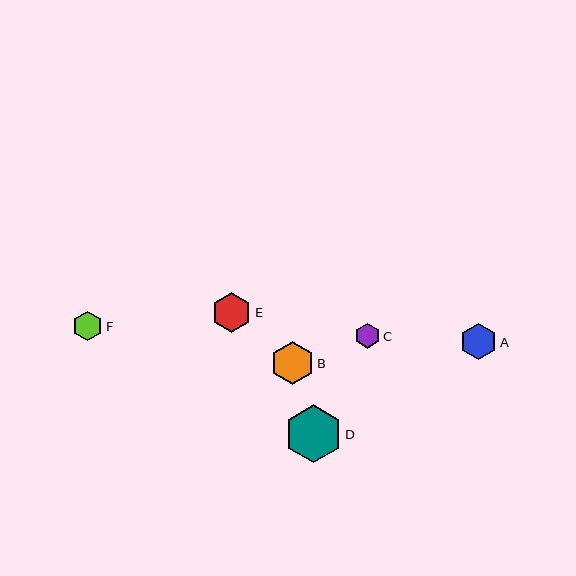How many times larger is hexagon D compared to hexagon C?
Hexagon D is approximately 2.3 times the size of hexagon C.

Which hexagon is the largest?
Hexagon D is the largest with a size of approximately 58 pixels.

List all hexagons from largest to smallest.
From largest to smallest: D, B, E, A, F, C.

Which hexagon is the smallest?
Hexagon C is the smallest with a size of approximately 25 pixels.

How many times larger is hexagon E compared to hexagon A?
Hexagon E is approximately 1.1 times the size of hexagon A.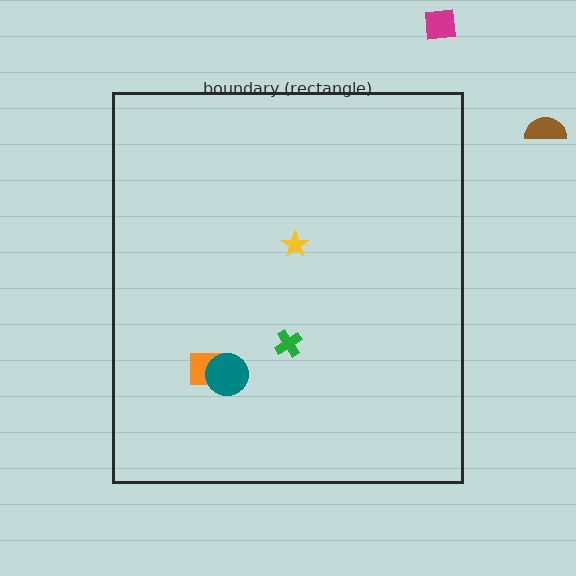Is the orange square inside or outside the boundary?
Inside.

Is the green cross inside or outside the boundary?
Inside.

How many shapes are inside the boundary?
4 inside, 2 outside.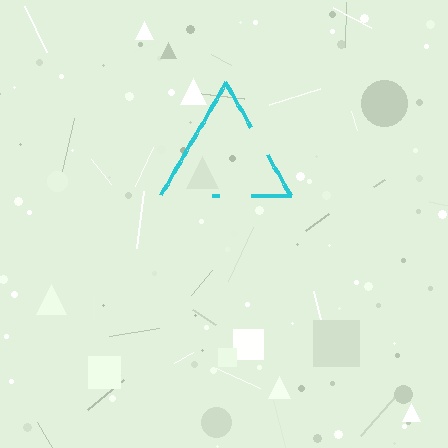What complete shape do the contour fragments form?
The contour fragments form a triangle.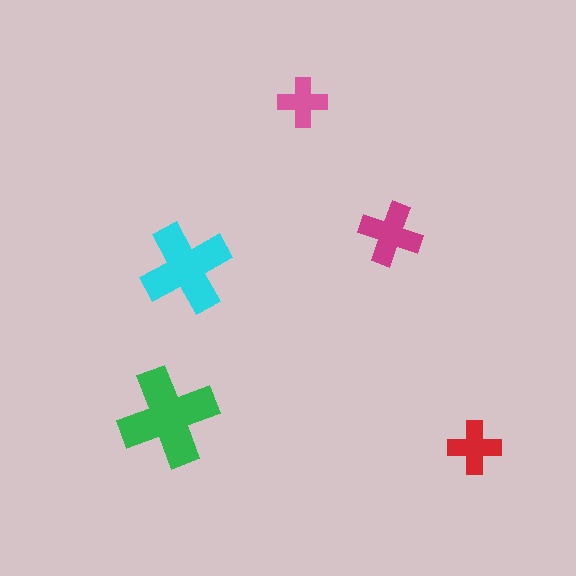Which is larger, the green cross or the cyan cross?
The green one.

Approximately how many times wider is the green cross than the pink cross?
About 2 times wider.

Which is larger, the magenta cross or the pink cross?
The magenta one.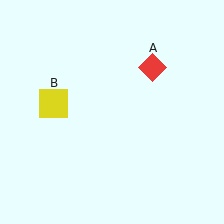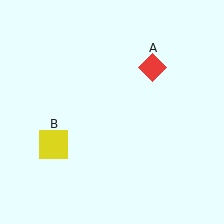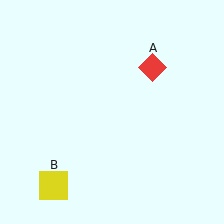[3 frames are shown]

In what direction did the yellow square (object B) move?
The yellow square (object B) moved down.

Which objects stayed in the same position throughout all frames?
Red diamond (object A) remained stationary.